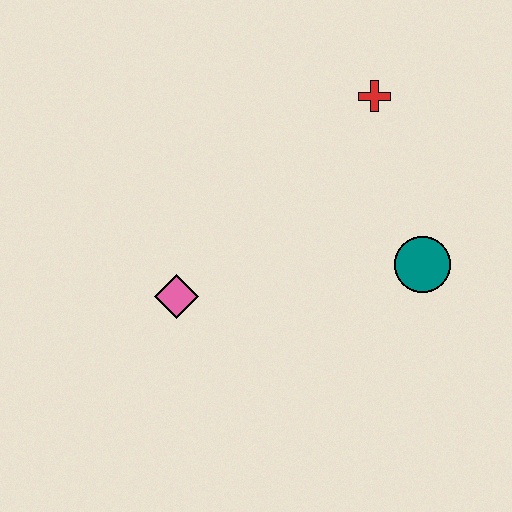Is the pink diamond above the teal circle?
No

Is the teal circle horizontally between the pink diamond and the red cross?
No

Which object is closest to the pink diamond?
The teal circle is closest to the pink diamond.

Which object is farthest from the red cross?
The pink diamond is farthest from the red cross.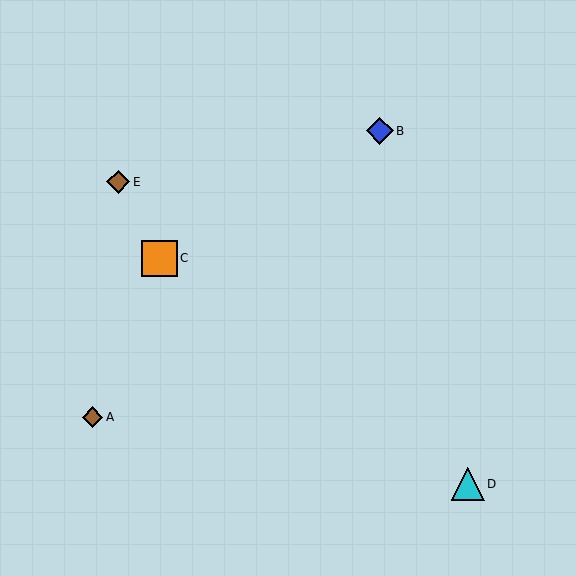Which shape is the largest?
The orange square (labeled C) is the largest.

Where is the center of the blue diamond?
The center of the blue diamond is at (380, 131).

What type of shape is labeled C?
Shape C is an orange square.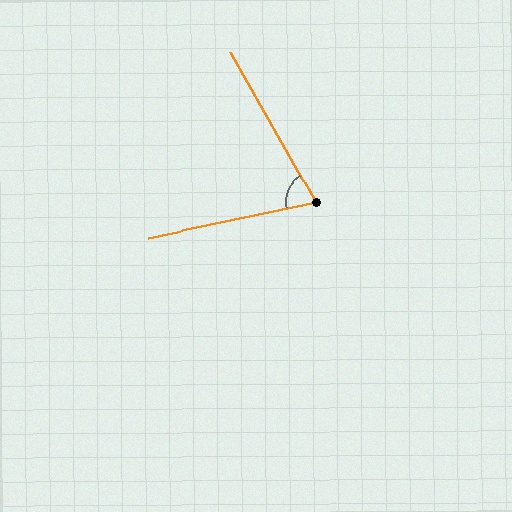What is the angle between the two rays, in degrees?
Approximately 72 degrees.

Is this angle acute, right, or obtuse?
It is acute.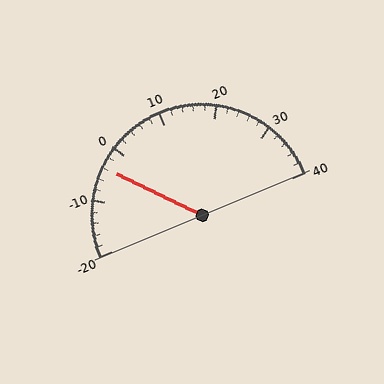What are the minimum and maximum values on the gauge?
The gauge ranges from -20 to 40.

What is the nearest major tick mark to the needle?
The nearest major tick mark is 0.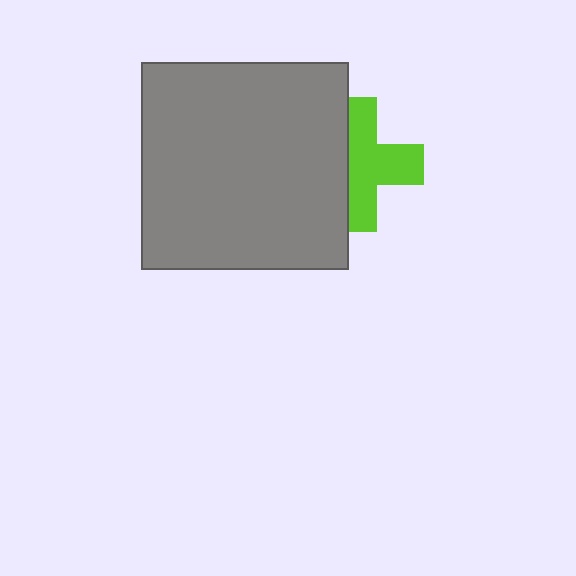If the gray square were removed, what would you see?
You would see the complete lime cross.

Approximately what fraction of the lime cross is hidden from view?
Roughly 40% of the lime cross is hidden behind the gray square.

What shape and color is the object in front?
The object in front is a gray square.